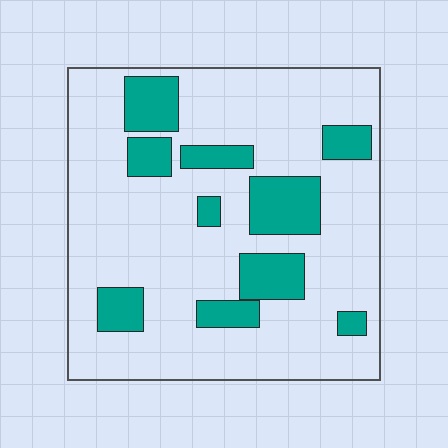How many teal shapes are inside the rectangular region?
10.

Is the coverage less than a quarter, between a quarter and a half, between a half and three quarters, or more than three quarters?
Less than a quarter.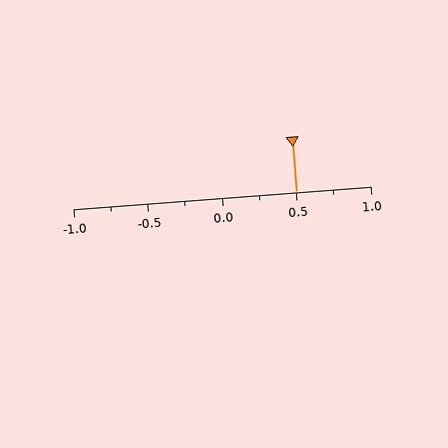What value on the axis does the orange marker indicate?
The marker indicates approximately 0.5.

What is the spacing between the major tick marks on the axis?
The major ticks are spaced 0.5 apart.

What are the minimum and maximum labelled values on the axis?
The axis runs from -1.0 to 1.0.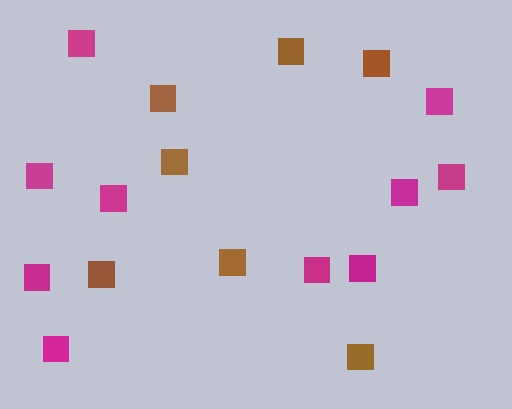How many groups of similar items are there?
There are 2 groups: one group of magenta squares (10) and one group of brown squares (7).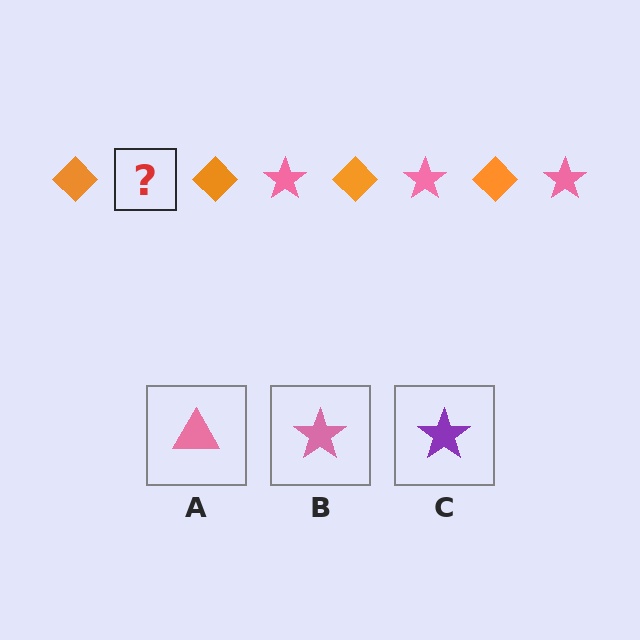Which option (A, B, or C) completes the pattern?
B.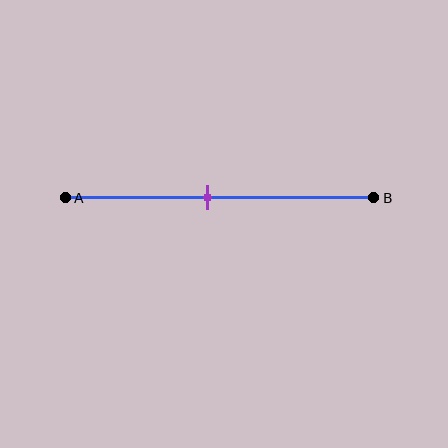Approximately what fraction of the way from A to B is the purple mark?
The purple mark is approximately 45% of the way from A to B.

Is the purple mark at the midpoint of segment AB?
No, the mark is at about 45% from A, not at the 50% midpoint.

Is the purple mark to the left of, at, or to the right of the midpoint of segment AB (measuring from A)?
The purple mark is to the left of the midpoint of segment AB.